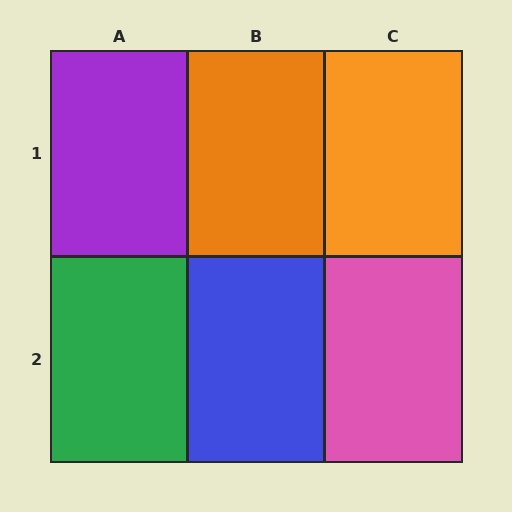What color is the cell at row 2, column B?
Blue.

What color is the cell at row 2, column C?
Pink.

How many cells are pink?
1 cell is pink.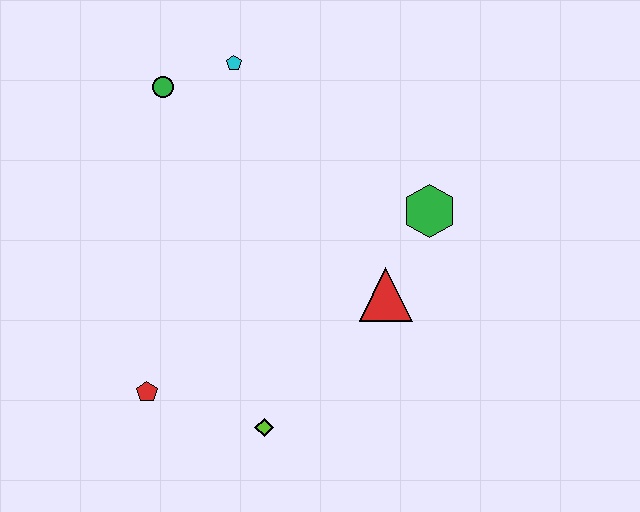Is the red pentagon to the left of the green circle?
Yes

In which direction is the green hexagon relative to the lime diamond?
The green hexagon is above the lime diamond.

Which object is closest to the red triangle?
The green hexagon is closest to the red triangle.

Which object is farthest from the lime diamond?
The cyan pentagon is farthest from the lime diamond.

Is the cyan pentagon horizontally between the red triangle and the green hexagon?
No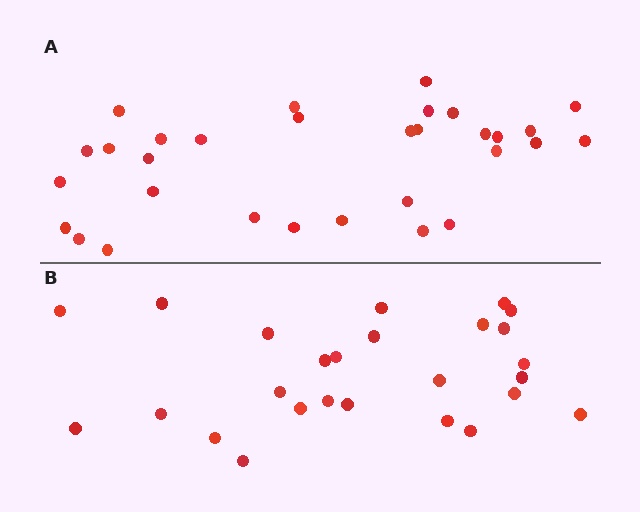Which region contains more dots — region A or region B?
Region A (the top region) has more dots.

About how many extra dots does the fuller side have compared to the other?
Region A has about 5 more dots than region B.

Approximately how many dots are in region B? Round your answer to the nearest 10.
About 30 dots. (The exact count is 26, which rounds to 30.)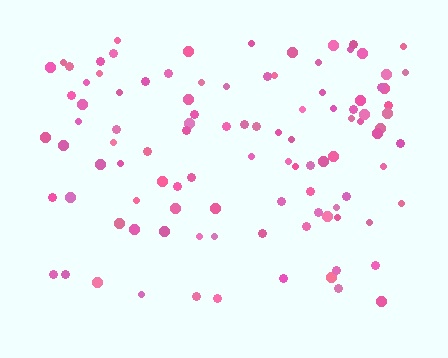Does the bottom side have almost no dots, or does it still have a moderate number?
Still a moderate number, just noticeably fewer than the top.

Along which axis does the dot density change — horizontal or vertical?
Vertical.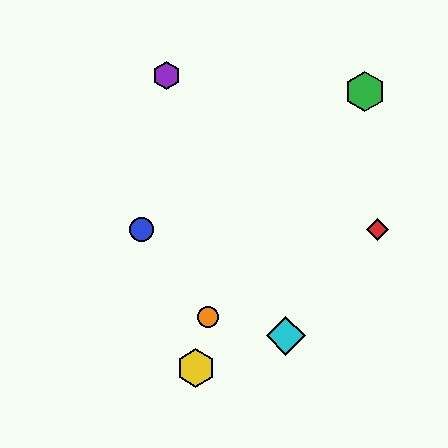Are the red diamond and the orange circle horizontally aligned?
No, the red diamond is at y≈229 and the orange circle is at y≈317.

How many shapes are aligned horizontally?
2 shapes (the red diamond, the blue circle) are aligned horizontally.